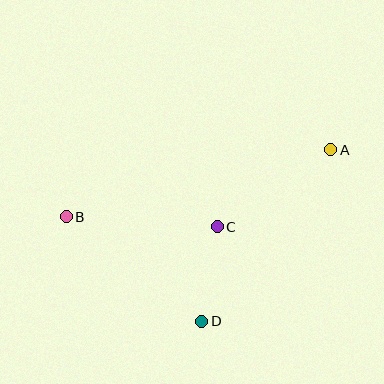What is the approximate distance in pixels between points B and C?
The distance between B and C is approximately 151 pixels.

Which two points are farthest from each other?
Points A and B are farthest from each other.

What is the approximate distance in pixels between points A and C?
The distance between A and C is approximately 137 pixels.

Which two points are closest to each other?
Points C and D are closest to each other.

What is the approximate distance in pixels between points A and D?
The distance between A and D is approximately 215 pixels.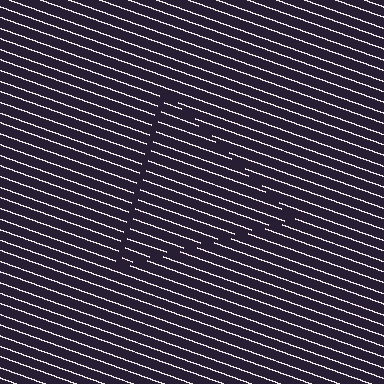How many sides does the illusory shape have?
3 sides — the line-ends trace a triangle.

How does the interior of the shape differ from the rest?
The interior of the shape contains the same grating, shifted by half a period — the contour is defined by the phase discontinuity where line-ends from the inner and outer gratings abut.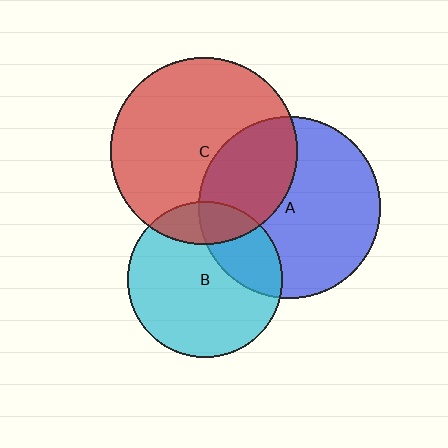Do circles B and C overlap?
Yes.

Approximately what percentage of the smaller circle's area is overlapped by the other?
Approximately 15%.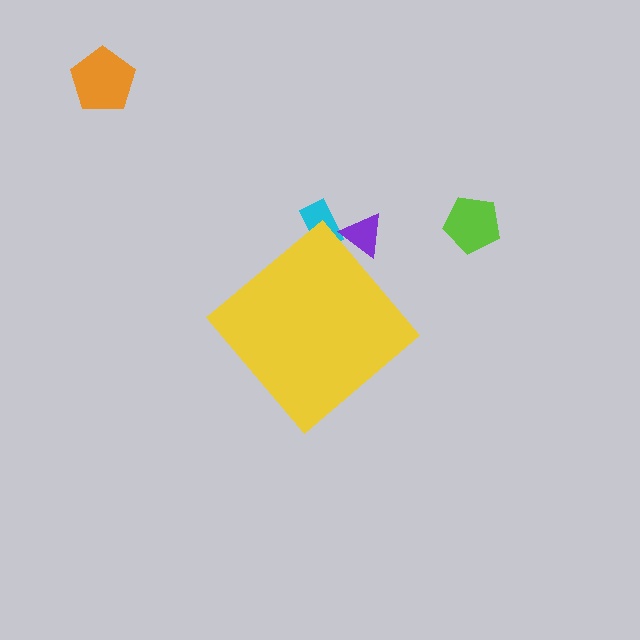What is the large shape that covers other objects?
A yellow diamond.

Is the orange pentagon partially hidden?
No, the orange pentagon is fully visible.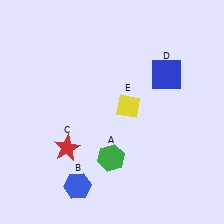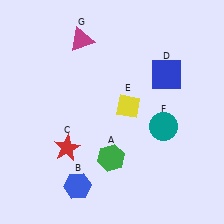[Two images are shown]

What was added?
A teal circle (F), a magenta triangle (G) were added in Image 2.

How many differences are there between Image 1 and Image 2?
There are 2 differences between the two images.